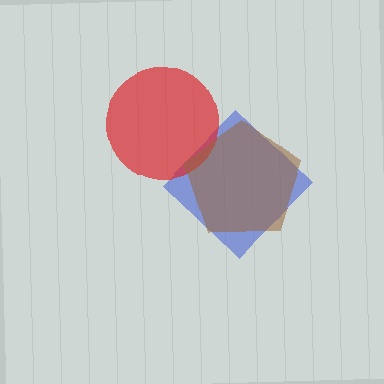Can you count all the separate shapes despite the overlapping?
Yes, there are 3 separate shapes.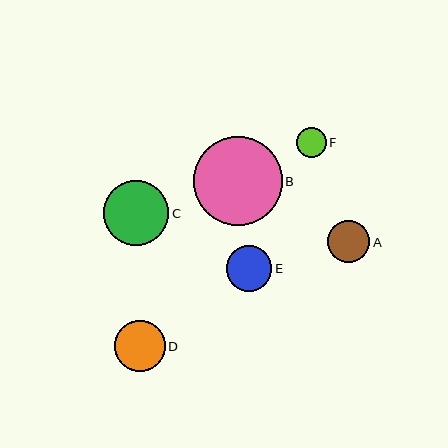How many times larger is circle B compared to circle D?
Circle B is approximately 1.8 times the size of circle D.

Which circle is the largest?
Circle B is the largest with a size of approximately 89 pixels.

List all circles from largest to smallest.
From largest to smallest: B, C, D, E, A, F.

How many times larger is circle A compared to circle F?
Circle A is approximately 1.4 times the size of circle F.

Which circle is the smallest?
Circle F is the smallest with a size of approximately 29 pixels.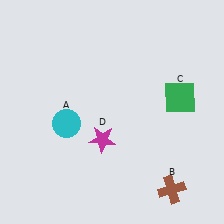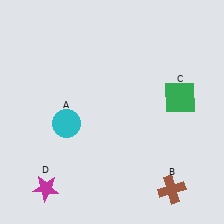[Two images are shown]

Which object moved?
The magenta star (D) moved left.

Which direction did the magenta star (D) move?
The magenta star (D) moved left.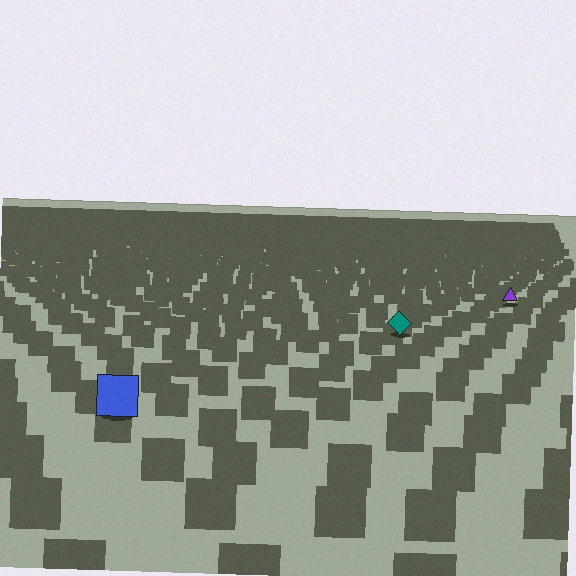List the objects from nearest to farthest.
From nearest to farthest: the blue square, the teal diamond, the purple triangle.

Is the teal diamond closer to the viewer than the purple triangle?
Yes. The teal diamond is closer — you can tell from the texture gradient: the ground texture is coarser near it.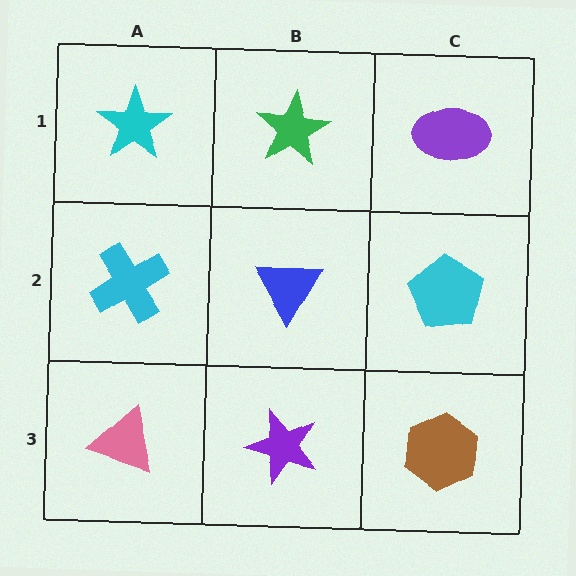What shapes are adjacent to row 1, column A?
A cyan cross (row 2, column A), a green star (row 1, column B).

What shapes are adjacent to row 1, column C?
A cyan pentagon (row 2, column C), a green star (row 1, column B).